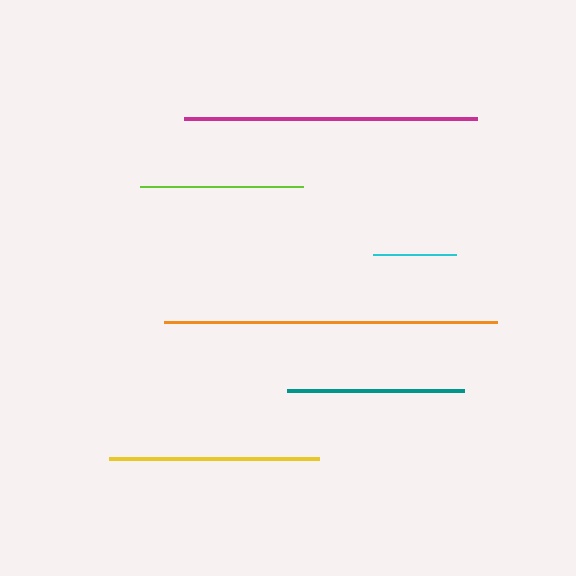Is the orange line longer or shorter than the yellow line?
The orange line is longer than the yellow line.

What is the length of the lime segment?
The lime segment is approximately 162 pixels long.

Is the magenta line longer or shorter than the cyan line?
The magenta line is longer than the cyan line.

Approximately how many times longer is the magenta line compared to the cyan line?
The magenta line is approximately 3.5 times the length of the cyan line.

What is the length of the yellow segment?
The yellow segment is approximately 210 pixels long.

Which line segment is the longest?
The orange line is the longest at approximately 333 pixels.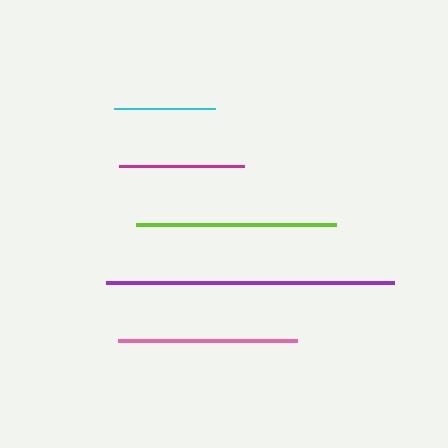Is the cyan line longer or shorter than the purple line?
The purple line is longer than the cyan line.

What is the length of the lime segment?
The lime segment is approximately 200 pixels long.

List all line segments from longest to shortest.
From longest to shortest: purple, lime, pink, magenta, cyan.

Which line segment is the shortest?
The cyan line is the shortest at approximately 101 pixels.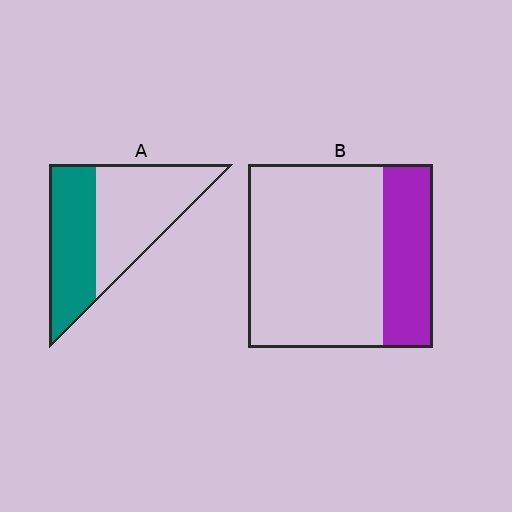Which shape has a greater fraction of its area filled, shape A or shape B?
Shape A.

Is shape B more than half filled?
No.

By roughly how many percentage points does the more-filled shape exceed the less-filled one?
By roughly 15 percentage points (A over B).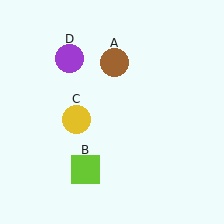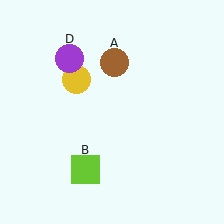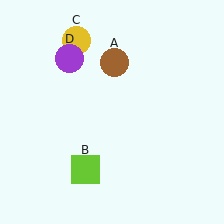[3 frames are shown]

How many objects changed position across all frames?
1 object changed position: yellow circle (object C).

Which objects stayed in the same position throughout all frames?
Brown circle (object A) and lime square (object B) and purple circle (object D) remained stationary.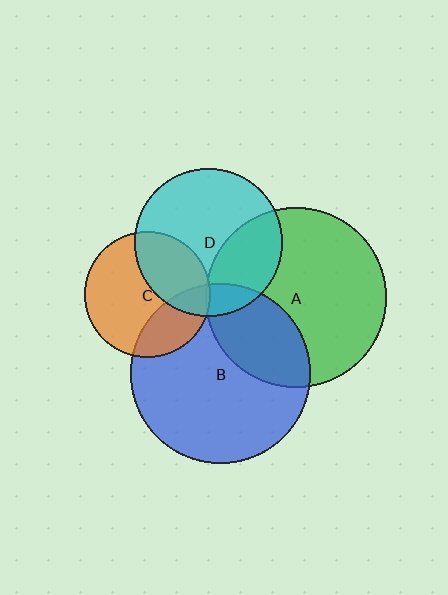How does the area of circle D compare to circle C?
Approximately 1.4 times.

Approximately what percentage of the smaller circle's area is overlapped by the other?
Approximately 30%.